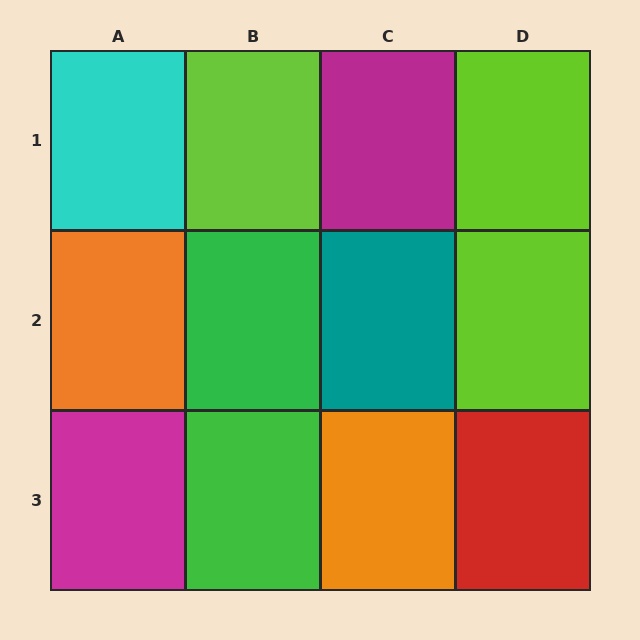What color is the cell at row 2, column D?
Lime.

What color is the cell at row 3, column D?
Red.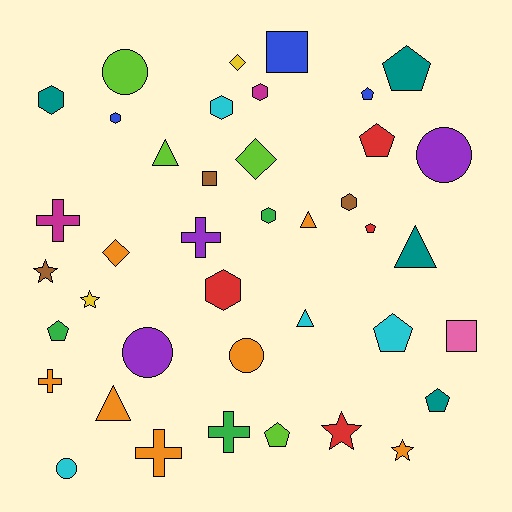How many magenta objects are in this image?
There are 2 magenta objects.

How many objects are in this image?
There are 40 objects.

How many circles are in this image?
There are 5 circles.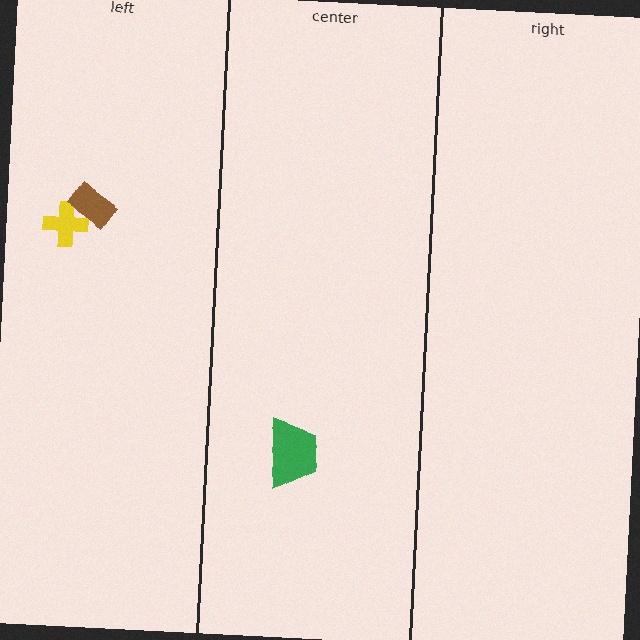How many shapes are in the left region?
2.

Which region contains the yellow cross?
The left region.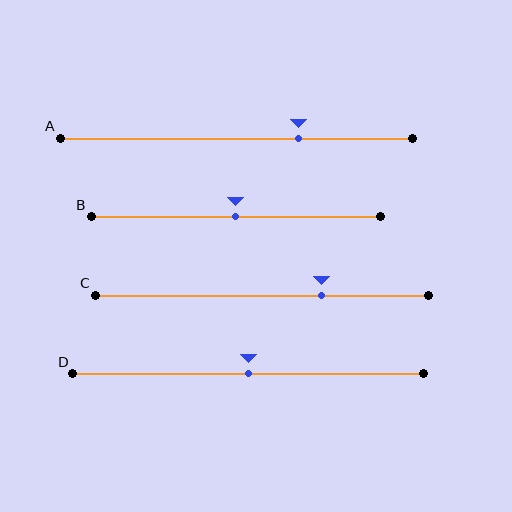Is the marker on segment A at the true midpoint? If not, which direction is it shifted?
No, the marker on segment A is shifted to the right by about 18% of the segment length.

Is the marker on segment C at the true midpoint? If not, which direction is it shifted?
No, the marker on segment C is shifted to the right by about 18% of the segment length.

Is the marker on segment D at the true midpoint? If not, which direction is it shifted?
Yes, the marker on segment D is at the true midpoint.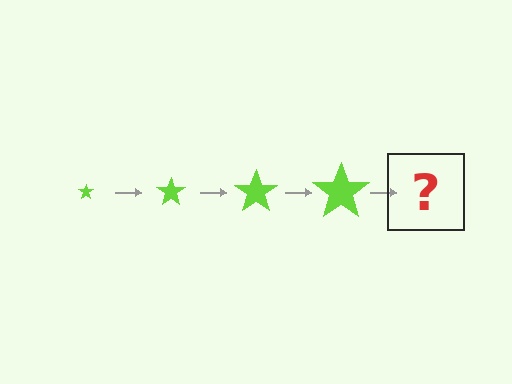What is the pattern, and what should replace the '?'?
The pattern is that the star gets progressively larger each step. The '?' should be a lime star, larger than the previous one.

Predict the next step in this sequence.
The next step is a lime star, larger than the previous one.